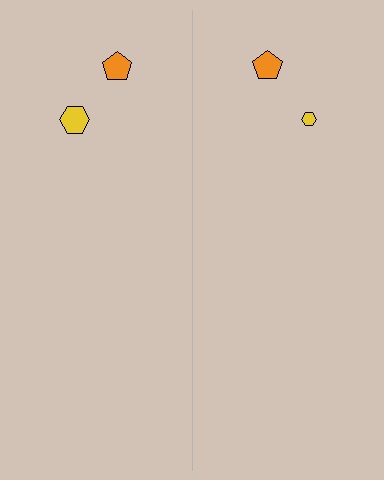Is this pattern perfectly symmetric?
No, the pattern is not perfectly symmetric. The yellow hexagon on the right side has a different size than its mirror counterpart.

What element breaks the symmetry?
The yellow hexagon on the right side has a different size than its mirror counterpart.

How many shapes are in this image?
There are 4 shapes in this image.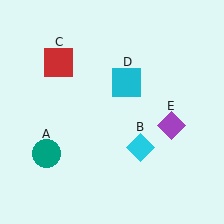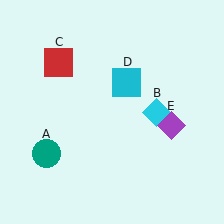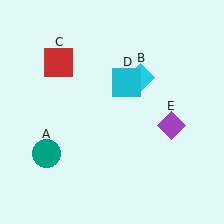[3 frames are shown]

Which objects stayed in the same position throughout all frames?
Teal circle (object A) and red square (object C) and cyan square (object D) and purple diamond (object E) remained stationary.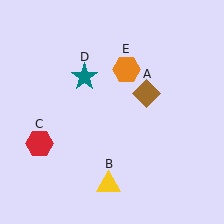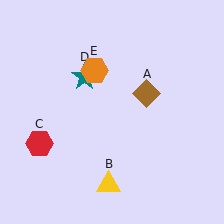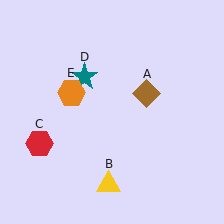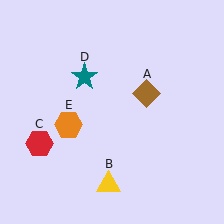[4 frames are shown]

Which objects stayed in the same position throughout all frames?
Brown diamond (object A) and yellow triangle (object B) and red hexagon (object C) and teal star (object D) remained stationary.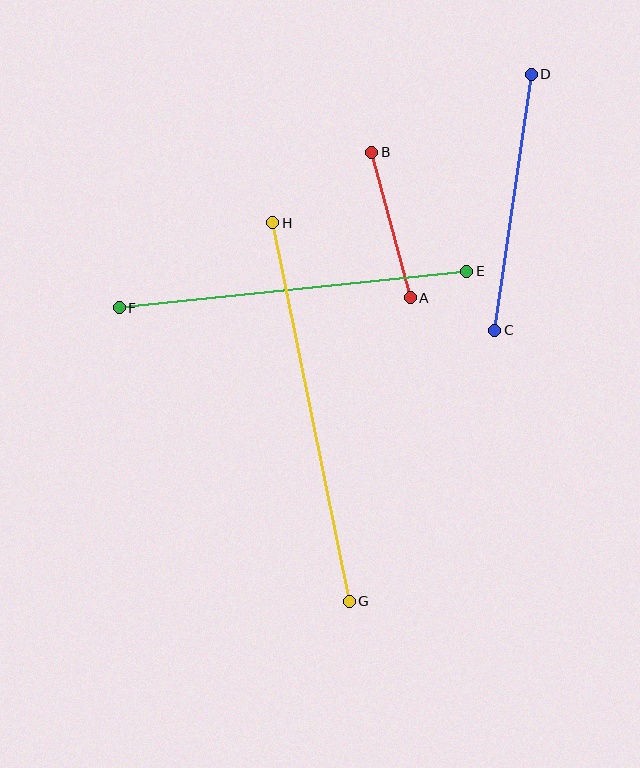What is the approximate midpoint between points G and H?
The midpoint is at approximately (311, 412) pixels.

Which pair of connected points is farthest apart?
Points G and H are farthest apart.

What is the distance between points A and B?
The distance is approximately 151 pixels.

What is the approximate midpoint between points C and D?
The midpoint is at approximately (513, 202) pixels.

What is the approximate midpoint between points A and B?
The midpoint is at approximately (391, 225) pixels.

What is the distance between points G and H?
The distance is approximately 386 pixels.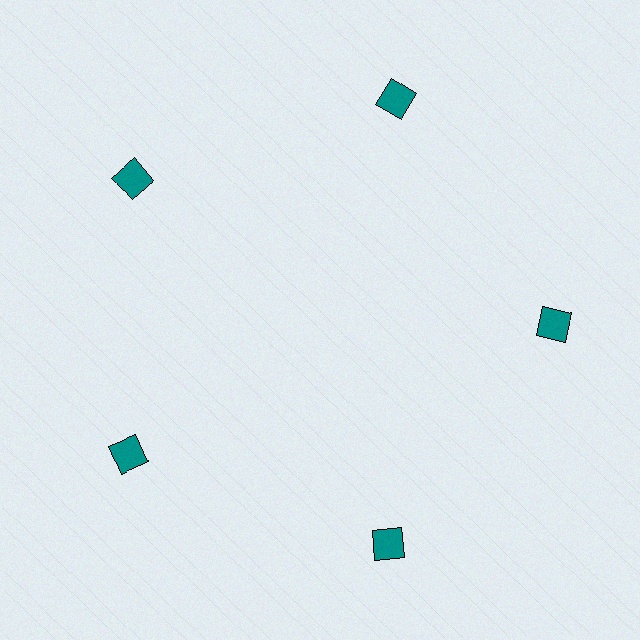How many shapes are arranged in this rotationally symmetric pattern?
There are 5 shapes, arranged in 5 groups of 1.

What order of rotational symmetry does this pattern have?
This pattern has 5-fold rotational symmetry.